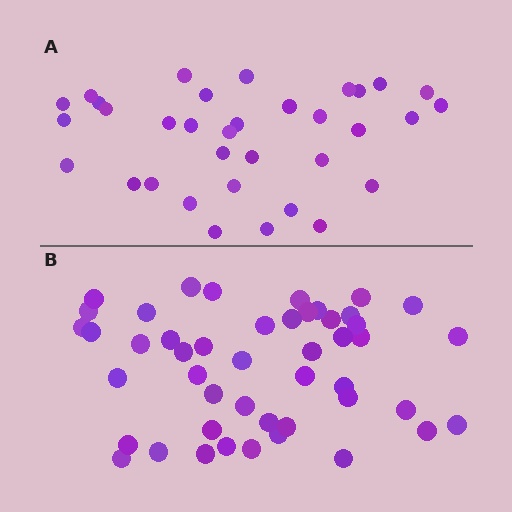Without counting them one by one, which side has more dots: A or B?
Region B (the bottom region) has more dots.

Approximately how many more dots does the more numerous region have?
Region B has approximately 15 more dots than region A.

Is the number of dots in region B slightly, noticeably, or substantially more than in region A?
Region B has noticeably more, but not dramatically so. The ratio is roughly 1.4 to 1.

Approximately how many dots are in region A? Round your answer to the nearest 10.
About 30 dots. (The exact count is 34, which rounds to 30.)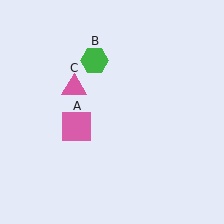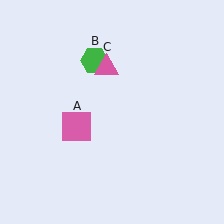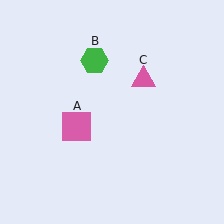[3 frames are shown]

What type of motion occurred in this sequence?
The pink triangle (object C) rotated clockwise around the center of the scene.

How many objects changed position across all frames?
1 object changed position: pink triangle (object C).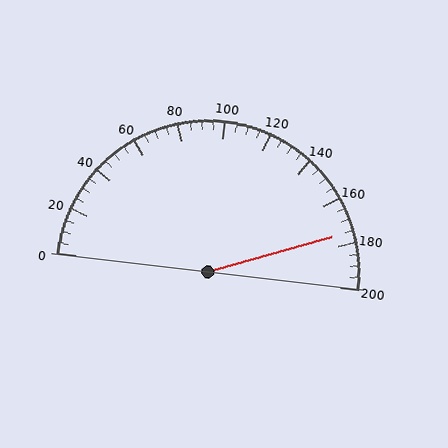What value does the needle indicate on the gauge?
The needle indicates approximately 175.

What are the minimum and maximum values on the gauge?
The gauge ranges from 0 to 200.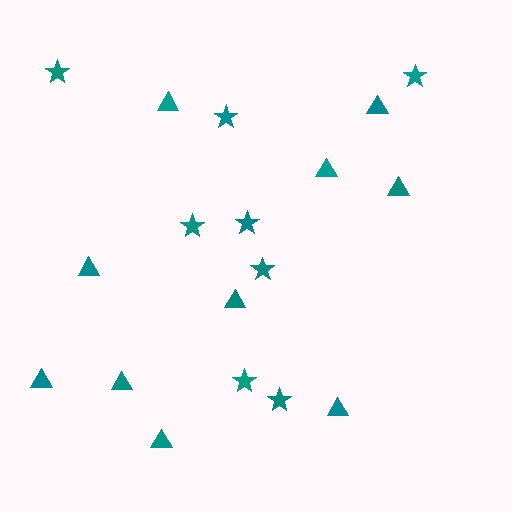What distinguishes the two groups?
There are 2 groups: one group of triangles (10) and one group of stars (8).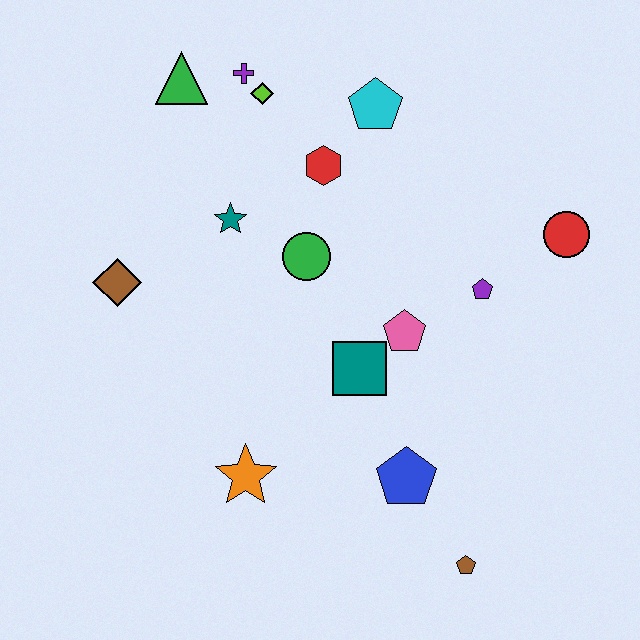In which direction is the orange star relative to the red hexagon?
The orange star is below the red hexagon.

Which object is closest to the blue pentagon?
The brown pentagon is closest to the blue pentagon.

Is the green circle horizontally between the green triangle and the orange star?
No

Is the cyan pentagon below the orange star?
No